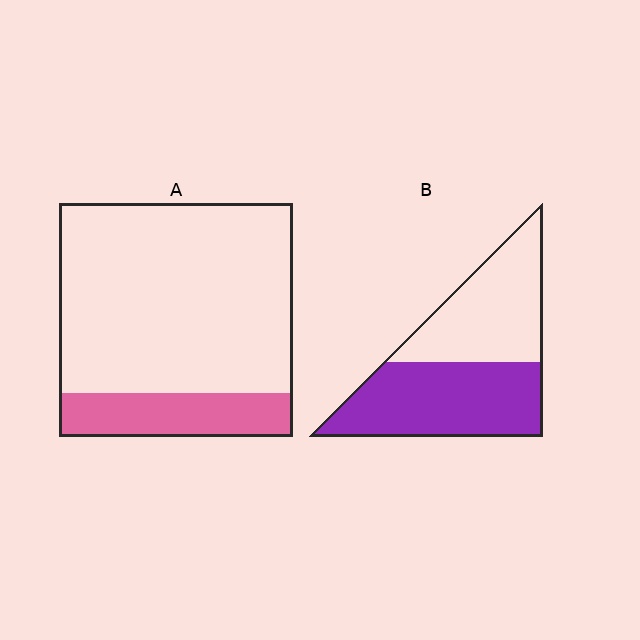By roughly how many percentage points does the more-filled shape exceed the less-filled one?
By roughly 35 percentage points (B over A).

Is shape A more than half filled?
No.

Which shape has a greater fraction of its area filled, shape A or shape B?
Shape B.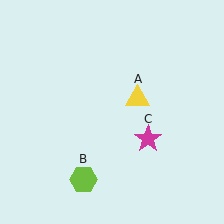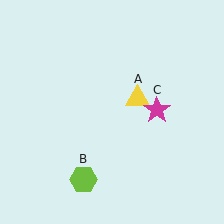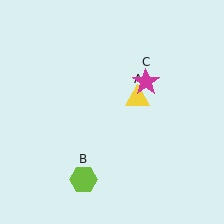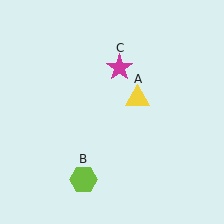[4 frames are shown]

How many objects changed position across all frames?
1 object changed position: magenta star (object C).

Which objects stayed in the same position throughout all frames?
Yellow triangle (object A) and lime hexagon (object B) remained stationary.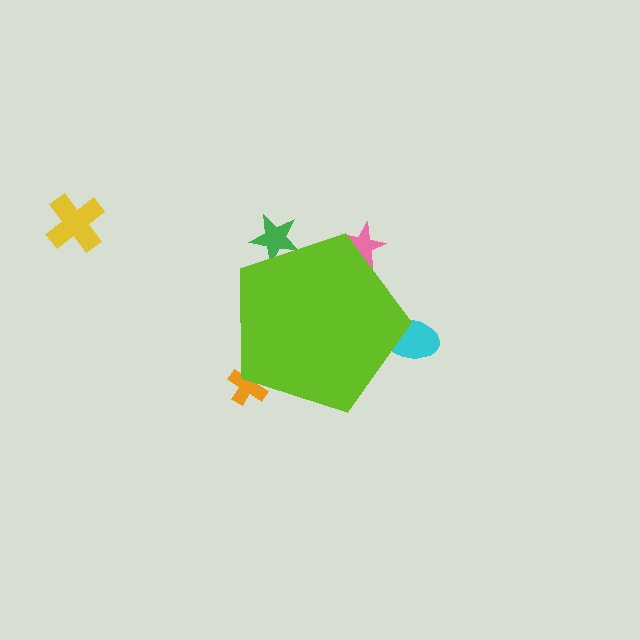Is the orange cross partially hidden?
Yes, the orange cross is partially hidden behind the lime pentagon.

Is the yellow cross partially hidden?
No, the yellow cross is fully visible.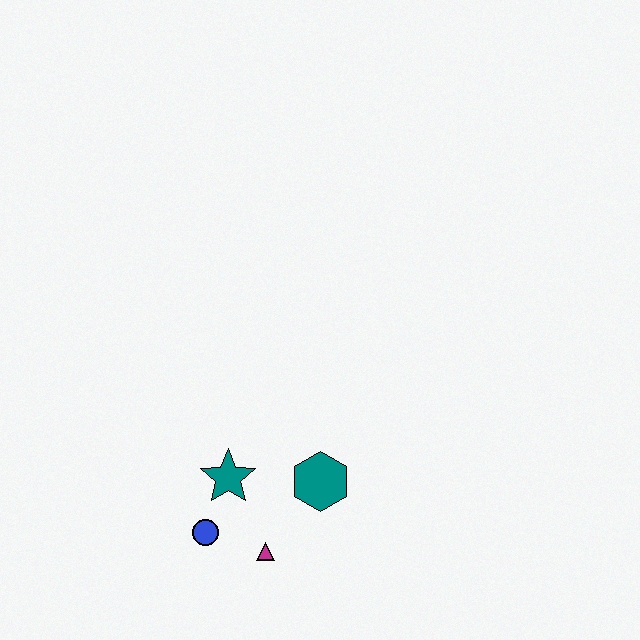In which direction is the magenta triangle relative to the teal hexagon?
The magenta triangle is below the teal hexagon.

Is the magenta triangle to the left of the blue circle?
No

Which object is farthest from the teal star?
The teal hexagon is farthest from the teal star.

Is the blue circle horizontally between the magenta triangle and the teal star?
No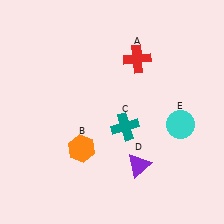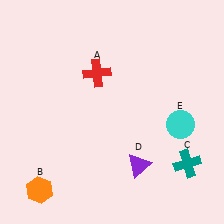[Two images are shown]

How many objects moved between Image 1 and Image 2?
3 objects moved between the two images.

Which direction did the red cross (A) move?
The red cross (A) moved left.